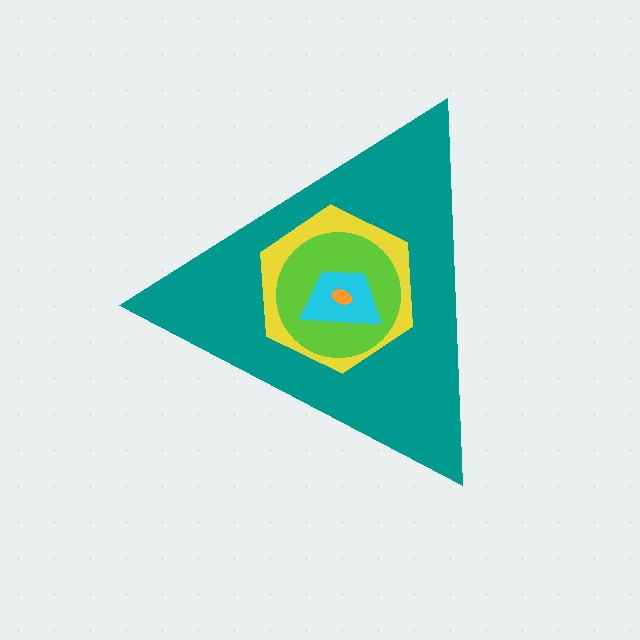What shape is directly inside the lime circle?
The cyan trapezoid.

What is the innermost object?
The orange ellipse.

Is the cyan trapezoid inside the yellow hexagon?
Yes.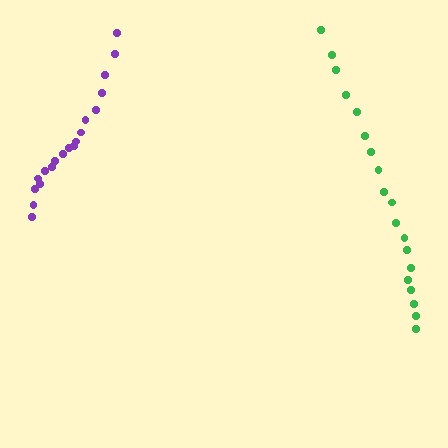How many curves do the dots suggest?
There are 2 distinct paths.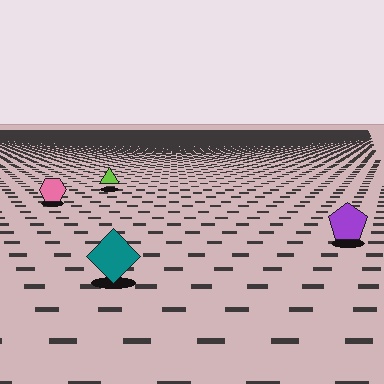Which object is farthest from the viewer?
The lime triangle is farthest from the viewer. It appears smaller and the ground texture around it is denser.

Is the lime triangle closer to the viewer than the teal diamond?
No. The teal diamond is closer — you can tell from the texture gradient: the ground texture is coarser near it.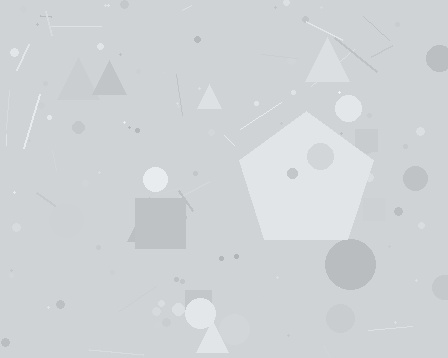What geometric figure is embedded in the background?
A pentagon is embedded in the background.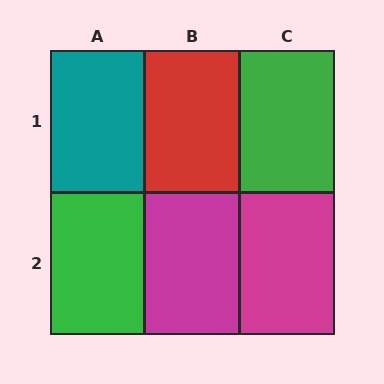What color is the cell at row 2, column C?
Magenta.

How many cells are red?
1 cell is red.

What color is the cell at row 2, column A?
Green.